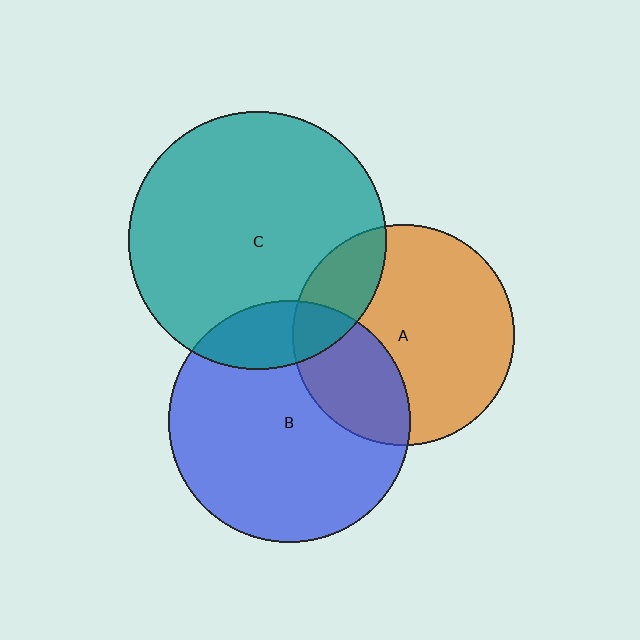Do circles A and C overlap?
Yes.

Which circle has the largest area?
Circle C (teal).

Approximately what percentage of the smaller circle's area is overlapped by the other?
Approximately 20%.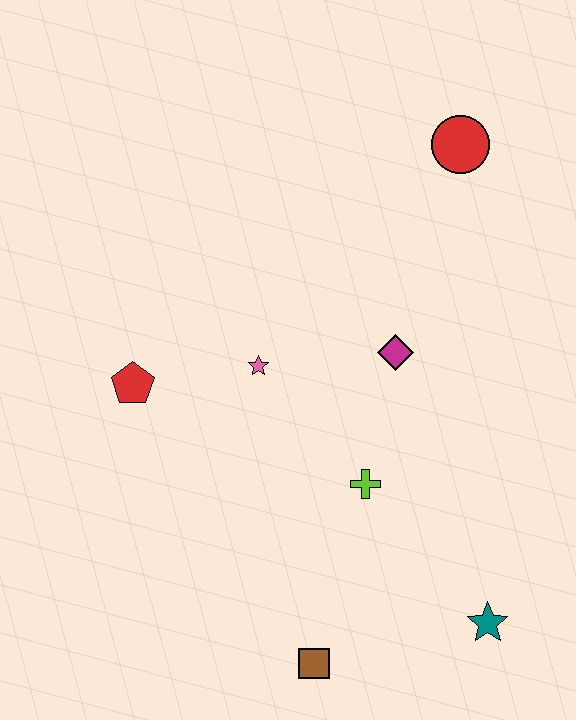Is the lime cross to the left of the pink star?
No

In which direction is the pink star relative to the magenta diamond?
The pink star is to the left of the magenta diamond.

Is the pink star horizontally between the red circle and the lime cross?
No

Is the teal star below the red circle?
Yes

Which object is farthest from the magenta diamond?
The brown square is farthest from the magenta diamond.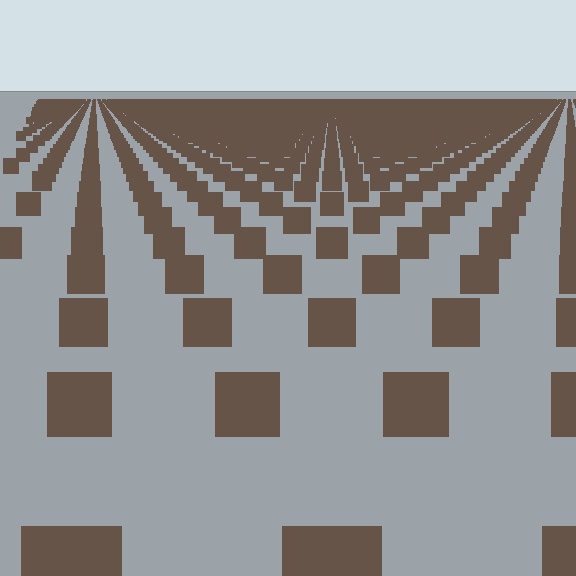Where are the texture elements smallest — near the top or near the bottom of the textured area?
Near the top.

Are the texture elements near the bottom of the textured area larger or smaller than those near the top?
Larger. Near the bottom, elements are closer to the viewer and appear at a bigger on-screen size.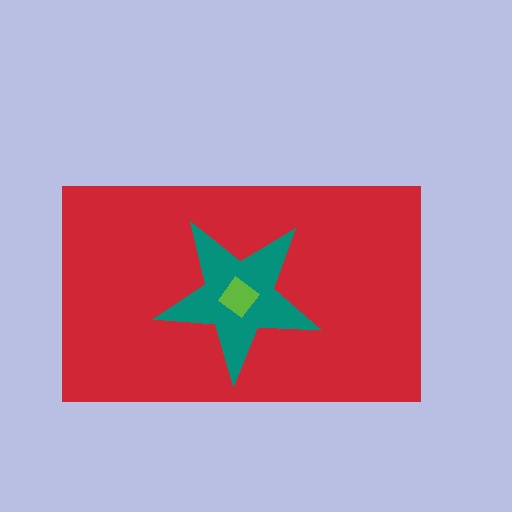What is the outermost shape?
The red rectangle.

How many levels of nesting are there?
3.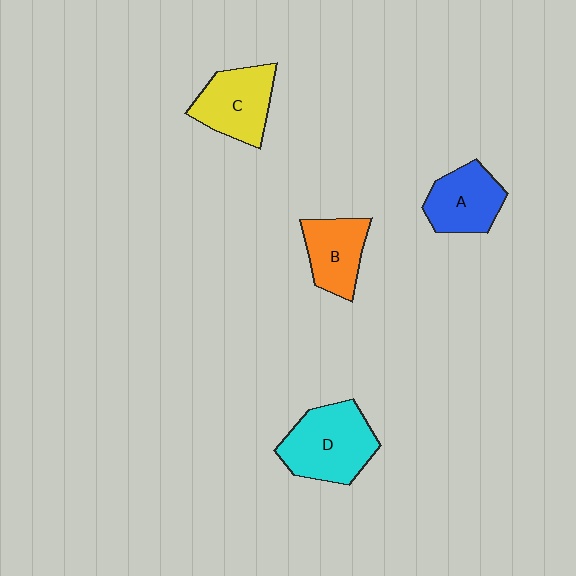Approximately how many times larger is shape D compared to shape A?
Approximately 1.4 times.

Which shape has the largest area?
Shape D (cyan).